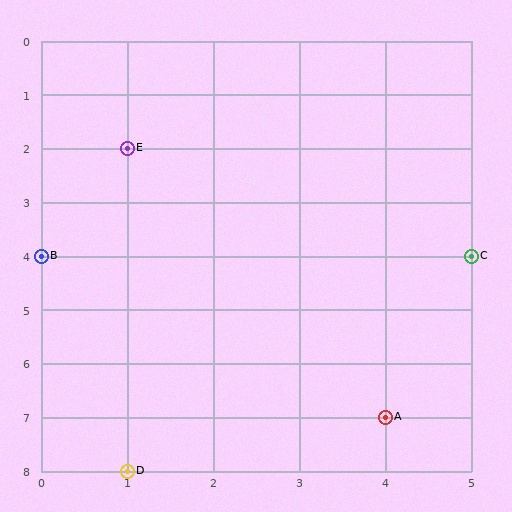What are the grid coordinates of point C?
Point C is at grid coordinates (5, 4).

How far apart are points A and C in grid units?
Points A and C are 1 column and 3 rows apart (about 3.2 grid units diagonally).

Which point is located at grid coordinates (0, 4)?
Point B is at (0, 4).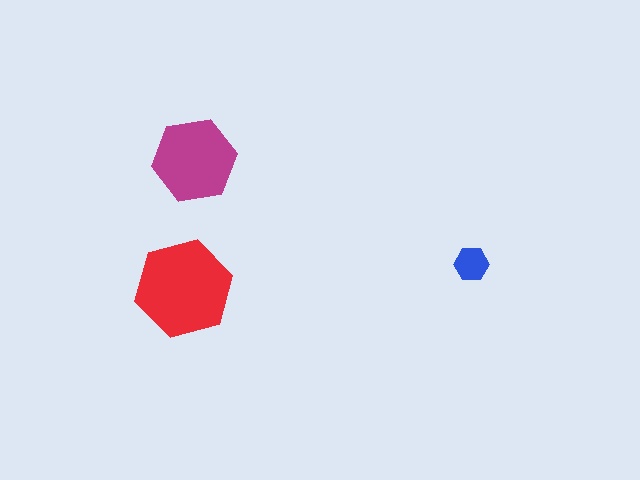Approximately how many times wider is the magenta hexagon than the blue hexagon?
About 2.5 times wider.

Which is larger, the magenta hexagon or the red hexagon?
The red one.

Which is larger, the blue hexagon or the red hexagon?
The red one.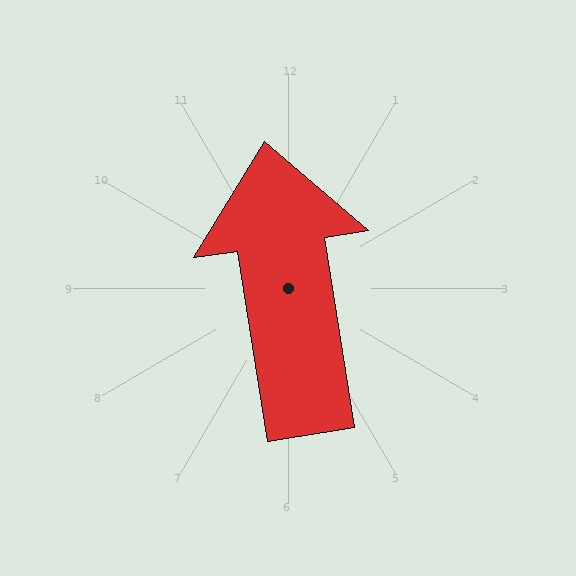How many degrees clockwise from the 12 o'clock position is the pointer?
Approximately 351 degrees.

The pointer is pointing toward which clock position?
Roughly 12 o'clock.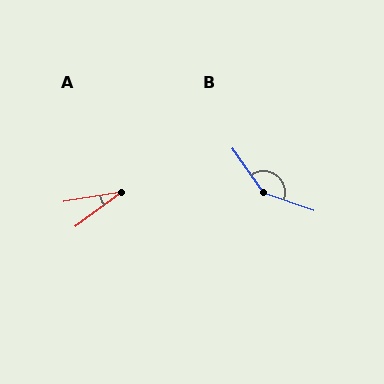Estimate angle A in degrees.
Approximately 28 degrees.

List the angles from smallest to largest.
A (28°), B (144°).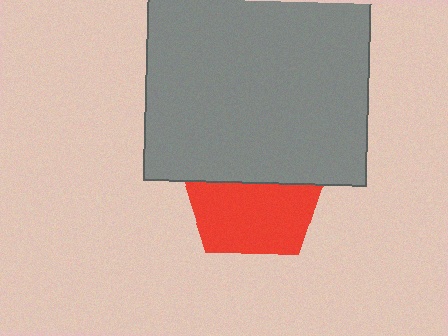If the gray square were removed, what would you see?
You would see the complete red pentagon.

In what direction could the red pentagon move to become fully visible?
The red pentagon could move down. That would shift it out from behind the gray square entirely.